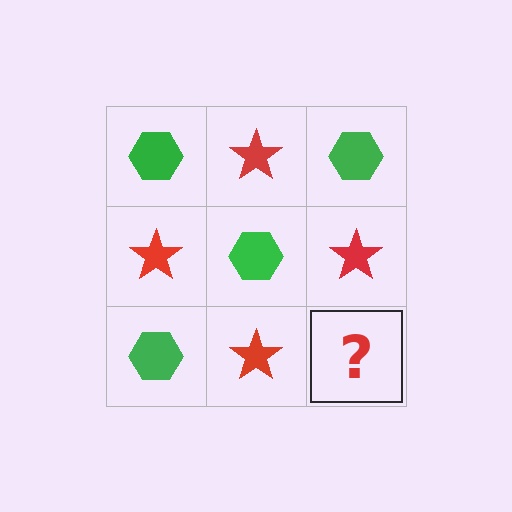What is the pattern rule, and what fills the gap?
The rule is that it alternates green hexagon and red star in a checkerboard pattern. The gap should be filled with a green hexagon.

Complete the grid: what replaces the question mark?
The question mark should be replaced with a green hexagon.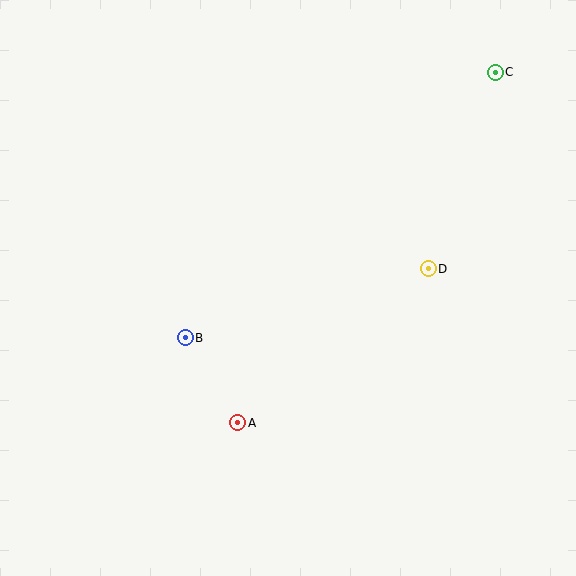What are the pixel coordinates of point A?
Point A is at (238, 423).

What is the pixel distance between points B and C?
The distance between B and C is 408 pixels.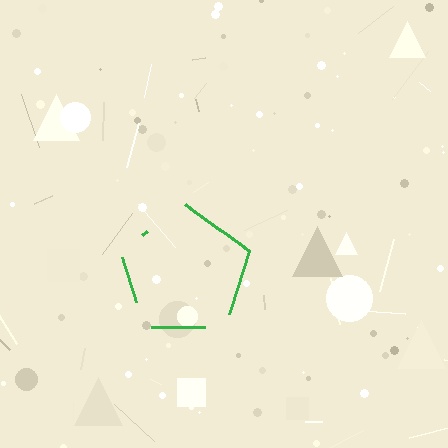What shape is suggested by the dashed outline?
The dashed outline suggests a pentagon.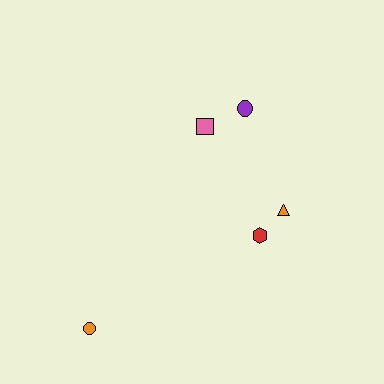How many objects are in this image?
There are 5 objects.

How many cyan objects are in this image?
There are no cyan objects.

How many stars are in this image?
There are no stars.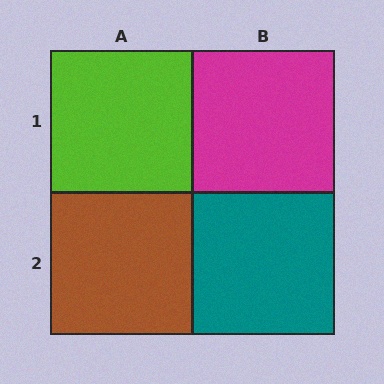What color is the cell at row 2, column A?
Brown.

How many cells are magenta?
1 cell is magenta.